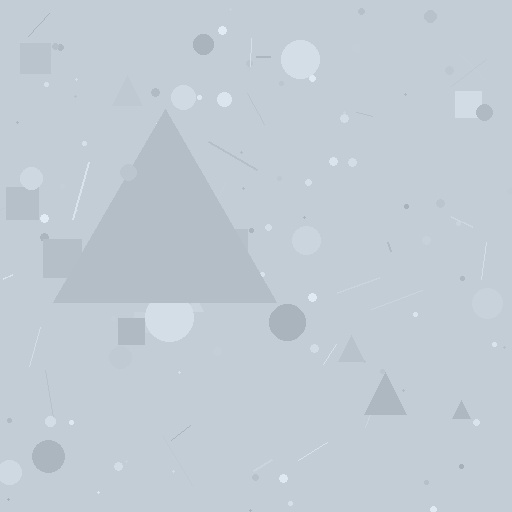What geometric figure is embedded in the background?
A triangle is embedded in the background.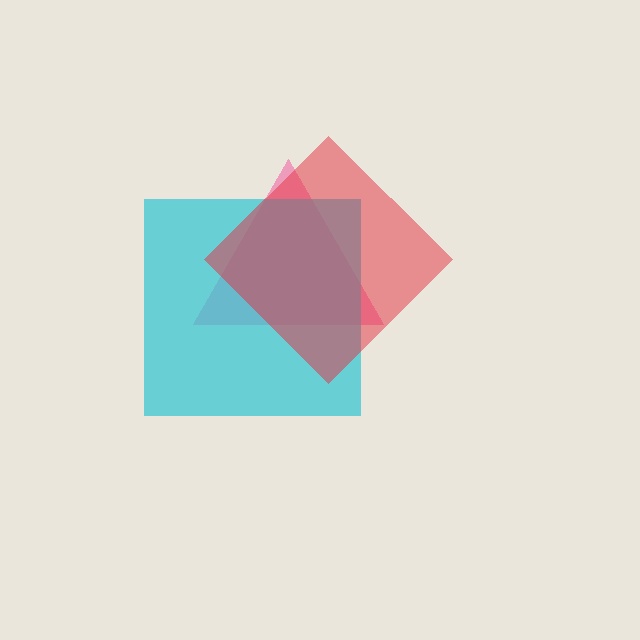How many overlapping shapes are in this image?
There are 3 overlapping shapes in the image.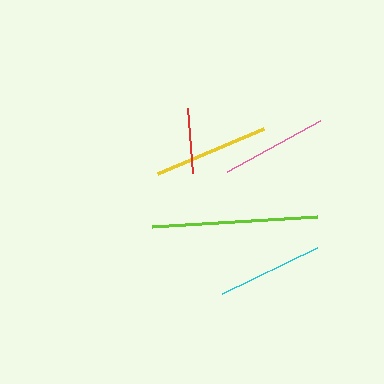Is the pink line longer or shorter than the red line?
The pink line is longer than the red line.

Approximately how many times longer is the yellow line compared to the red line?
The yellow line is approximately 1.8 times the length of the red line.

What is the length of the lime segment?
The lime segment is approximately 165 pixels long.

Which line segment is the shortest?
The red line is the shortest at approximately 66 pixels.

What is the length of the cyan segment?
The cyan segment is approximately 106 pixels long.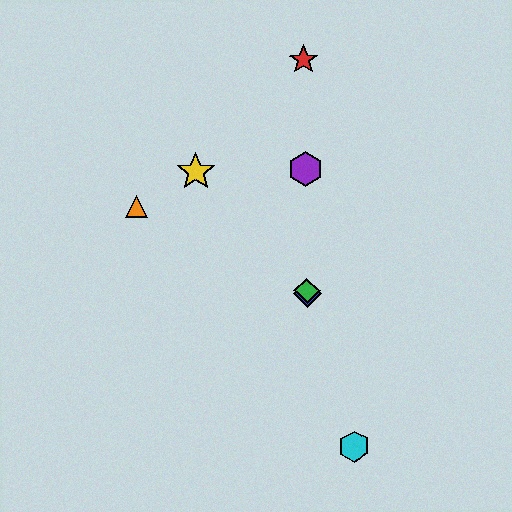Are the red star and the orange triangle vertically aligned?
No, the red star is at x≈304 and the orange triangle is at x≈137.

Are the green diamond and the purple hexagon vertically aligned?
Yes, both are at x≈307.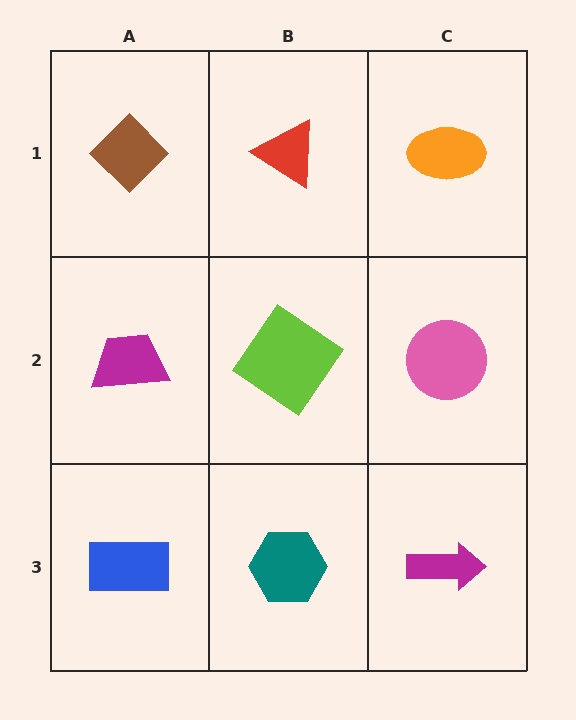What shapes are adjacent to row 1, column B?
A lime diamond (row 2, column B), a brown diamond (row 1, column A), an orange ellipse (row 1, column C).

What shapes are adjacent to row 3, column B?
A lime diamond (row 2, column B), a blue rectangle (row 3, column A), a magenta arrow (row 3, column C).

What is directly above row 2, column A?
A brown diamond.